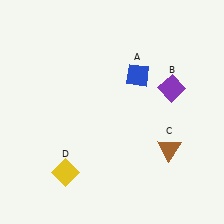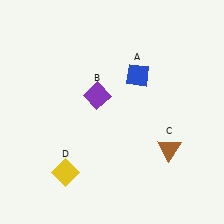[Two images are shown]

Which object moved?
The purple diamond (B) moved left.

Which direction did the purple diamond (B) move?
The purple diamond (B) moved left.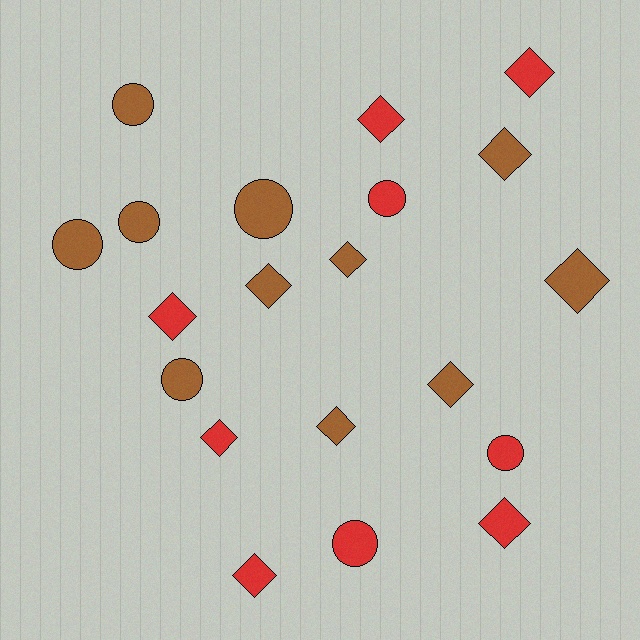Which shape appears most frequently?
Diamond, with 12 objects.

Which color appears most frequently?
Brown, with 11 objects.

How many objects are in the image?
There are 20 objects.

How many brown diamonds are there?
There are 6 brown diamonds.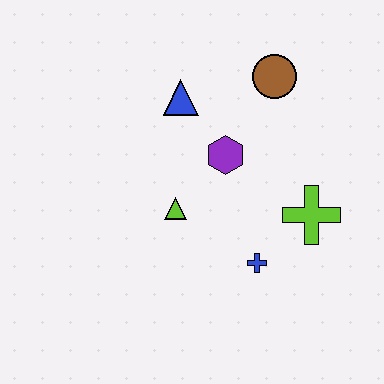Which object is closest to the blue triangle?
The purple hexagon is closest to the blue triangle.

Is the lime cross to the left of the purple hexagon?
No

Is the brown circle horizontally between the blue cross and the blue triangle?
No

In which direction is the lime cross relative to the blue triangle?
The lime cross is to the right of the blue triangle.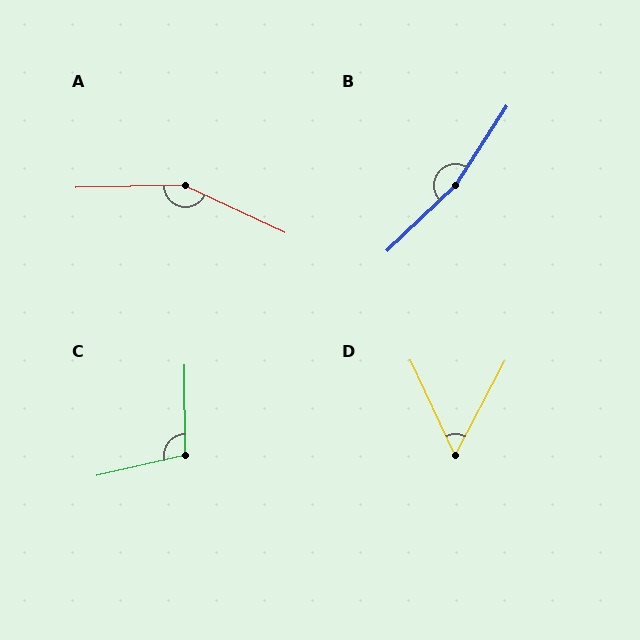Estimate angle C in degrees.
Approximately 103 degrees.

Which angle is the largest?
B, at approximately 167 degrees.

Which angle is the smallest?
D, at approximately 53 degrees.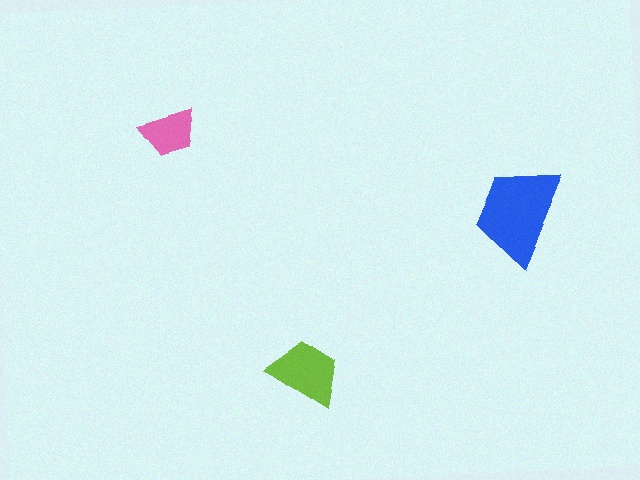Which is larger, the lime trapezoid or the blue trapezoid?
The blue one.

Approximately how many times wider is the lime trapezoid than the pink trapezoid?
About 1.5 times wider.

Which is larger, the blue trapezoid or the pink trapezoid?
The blue one.